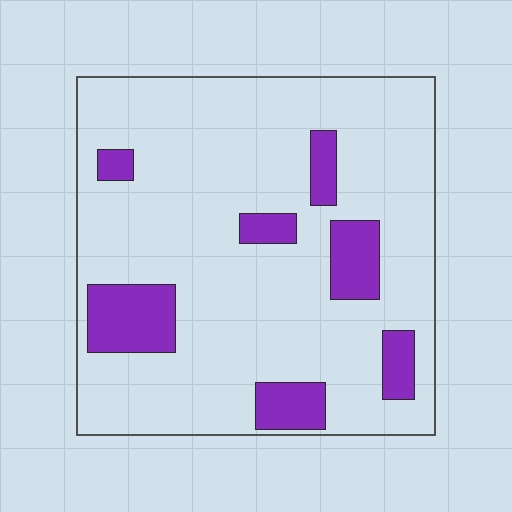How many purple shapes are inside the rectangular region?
7.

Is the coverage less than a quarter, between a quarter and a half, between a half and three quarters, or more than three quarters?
Less than a quarter.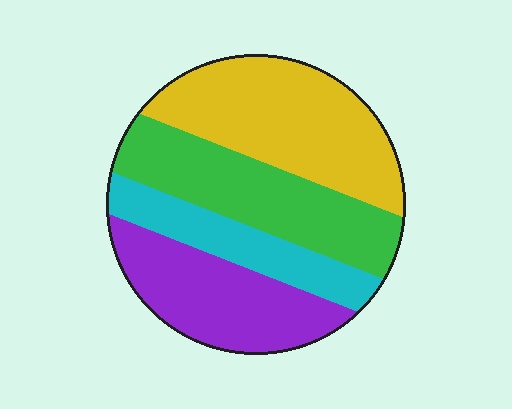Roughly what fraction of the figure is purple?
Purple covers 24% of the figure.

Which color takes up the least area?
Cyan, at roughly 15%.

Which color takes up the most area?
Yellow, at roughly 30%.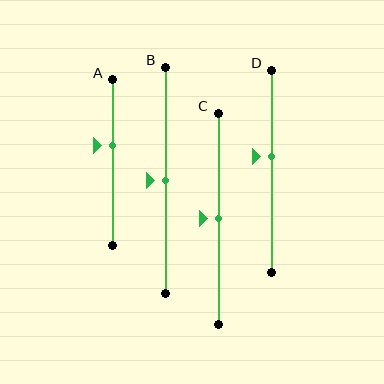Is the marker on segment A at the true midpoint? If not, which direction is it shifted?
No, the marker on segment A is shifted upward by about 11% of the segment length.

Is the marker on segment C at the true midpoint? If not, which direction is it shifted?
Yes, the marker on segment C is at the true midpoint.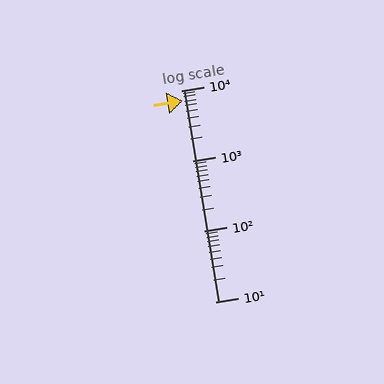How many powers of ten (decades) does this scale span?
The scale spans 3 decades, from 10 to 10000.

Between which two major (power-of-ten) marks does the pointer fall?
The pointer is between 1000 and 10000.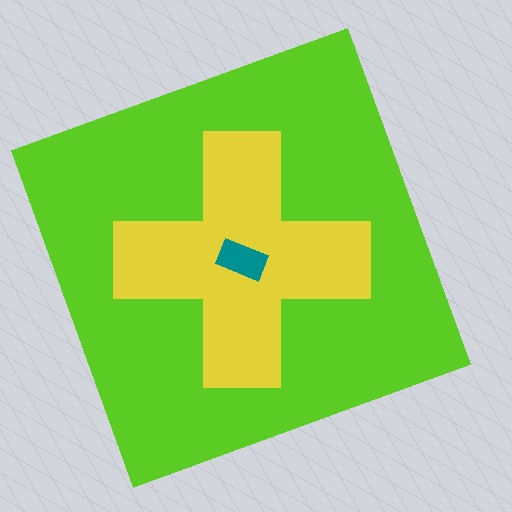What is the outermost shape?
The lime square.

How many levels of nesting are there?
3.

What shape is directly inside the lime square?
The yellow cross.